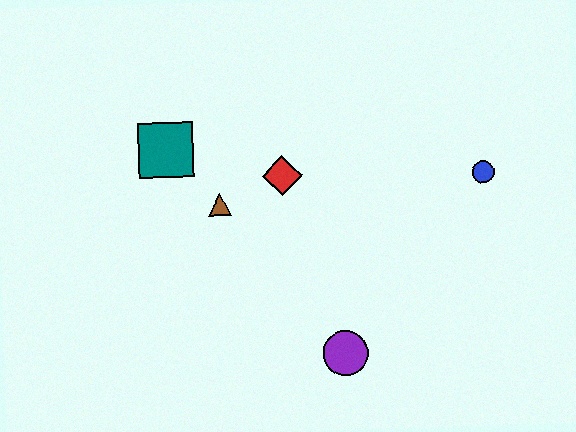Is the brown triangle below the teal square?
Yes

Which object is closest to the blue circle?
The red diamond is closest to the blue circle.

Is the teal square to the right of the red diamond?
No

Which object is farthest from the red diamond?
The blue circle is farthest from the red diamond.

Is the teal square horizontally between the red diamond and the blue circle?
No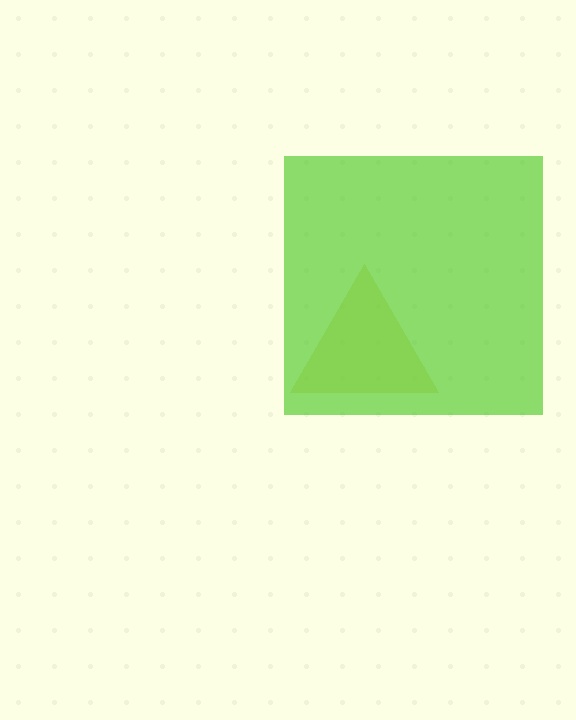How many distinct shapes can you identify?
There are 2 distinct shapes: a yellow triangle, a lime square.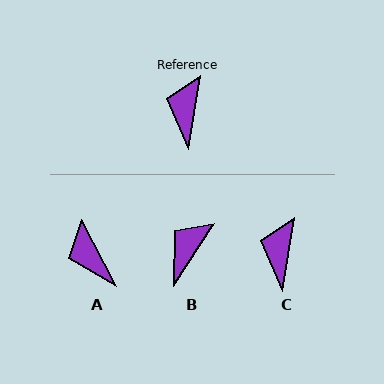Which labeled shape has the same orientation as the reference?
C.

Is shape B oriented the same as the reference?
No, it is off by about 24 degrees.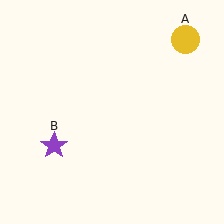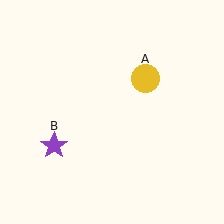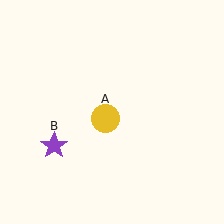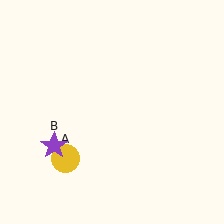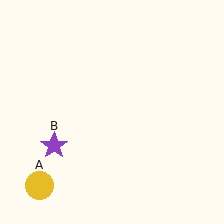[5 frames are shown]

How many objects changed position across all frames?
1 object changed position: yellow circle (object A).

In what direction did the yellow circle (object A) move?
The yellow circle (object A) moved down and to the left.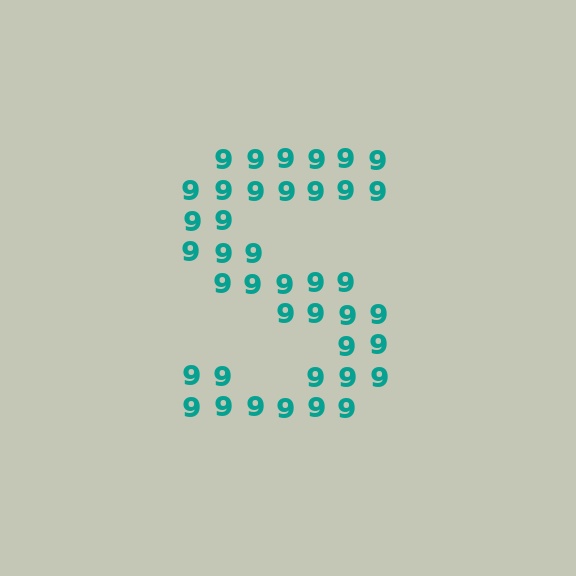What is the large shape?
The large shape is the letter S.